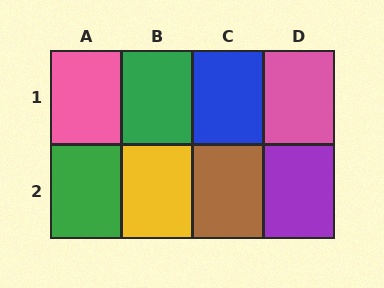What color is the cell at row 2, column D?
Purple.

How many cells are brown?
1 cell is brown.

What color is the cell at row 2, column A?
Green.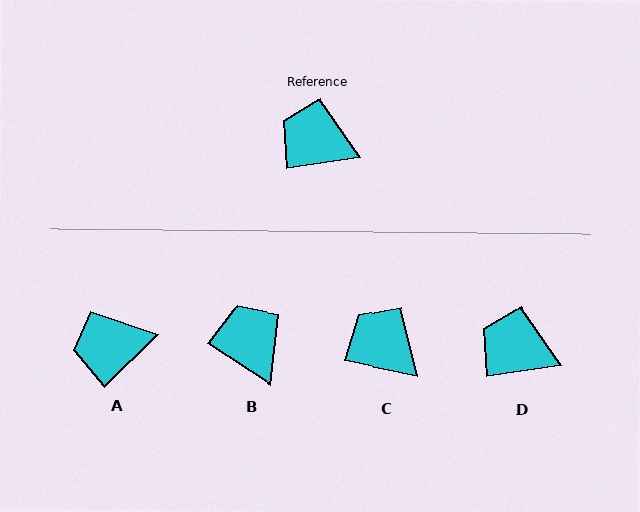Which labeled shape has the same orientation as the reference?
D.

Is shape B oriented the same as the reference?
No, it is off by about 42 degrees.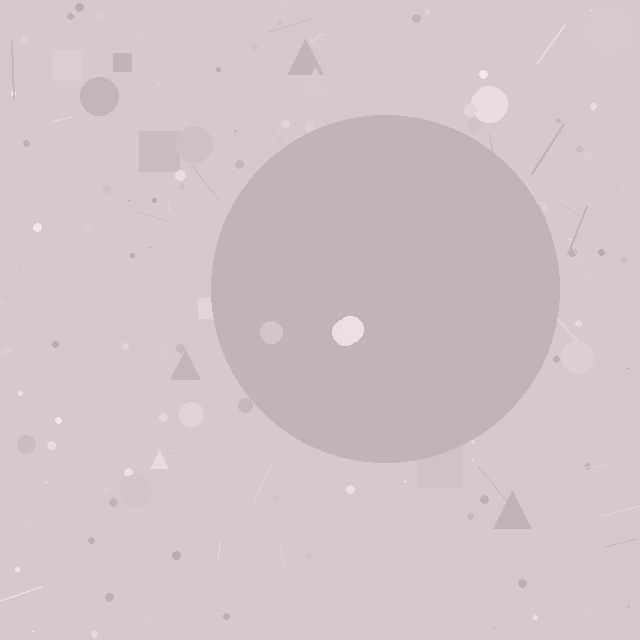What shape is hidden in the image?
A circle is hidden in the image.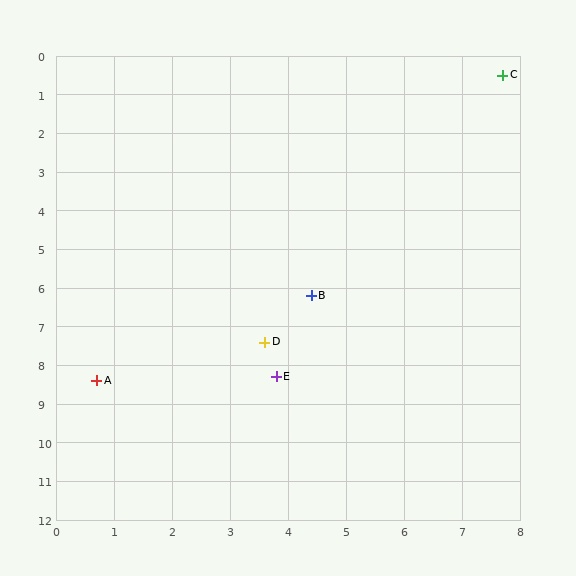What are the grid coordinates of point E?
Point E is at approximately (3.8, 8.3).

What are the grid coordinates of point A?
Point A is at approximately (0.7, 8.4).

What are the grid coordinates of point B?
Point B is at approximately (4.4, 6.2).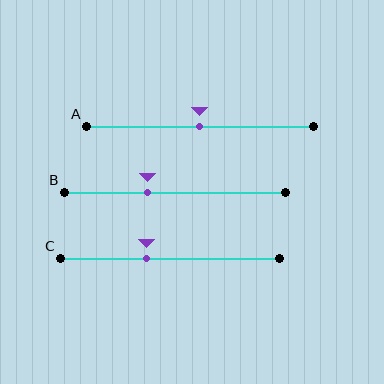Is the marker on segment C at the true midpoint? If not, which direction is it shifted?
No, the marker on segment C is shifted to the left by about 11% of the segment length.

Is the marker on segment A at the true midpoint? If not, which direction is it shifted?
Yes, the marker on segment A is at the true midpoint.